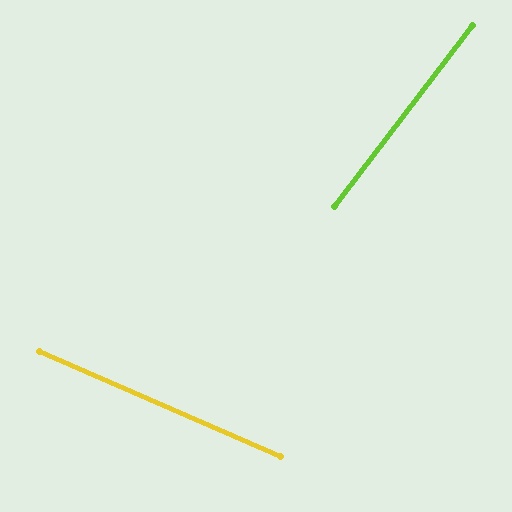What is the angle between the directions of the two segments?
Approximately 76 degrees.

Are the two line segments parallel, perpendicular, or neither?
Neither parallel nor perpendicular — they differ by about 76°.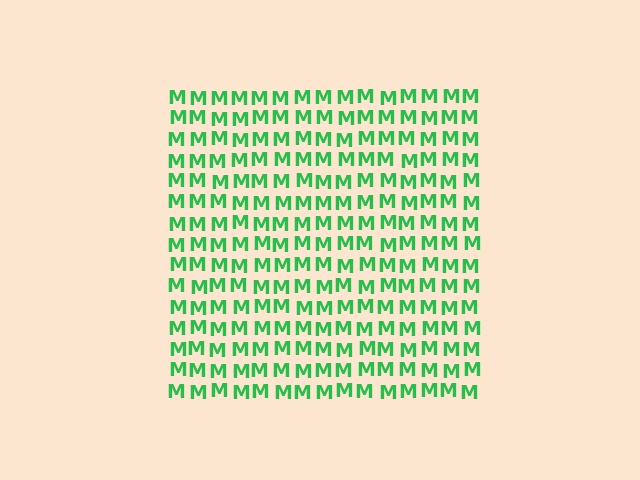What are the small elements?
The small elements are letter M's.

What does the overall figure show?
The overall figure shows a square.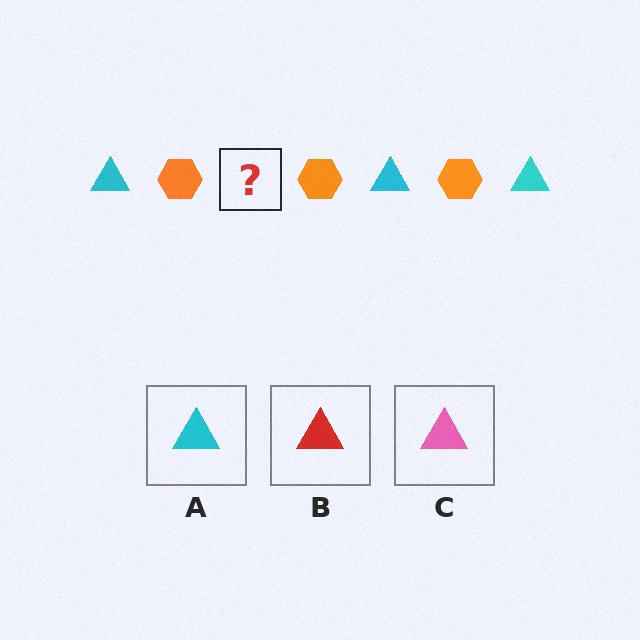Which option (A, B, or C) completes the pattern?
A.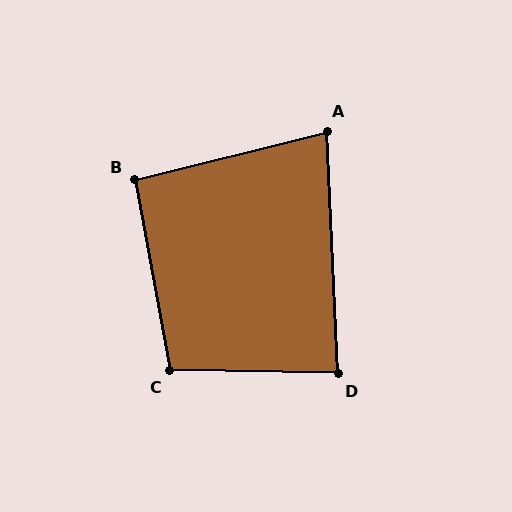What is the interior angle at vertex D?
Approximately 86 degrees (approximately right).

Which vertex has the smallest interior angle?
A, at approximately 79 degrees.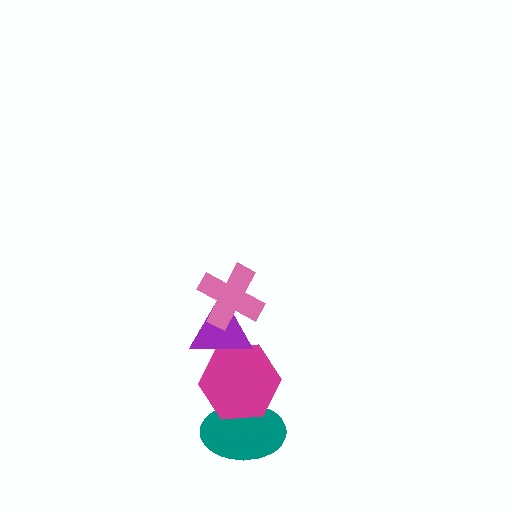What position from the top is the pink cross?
The pink cross is 1st from the top.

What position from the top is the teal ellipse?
The teal ellipse is 4th from the top.